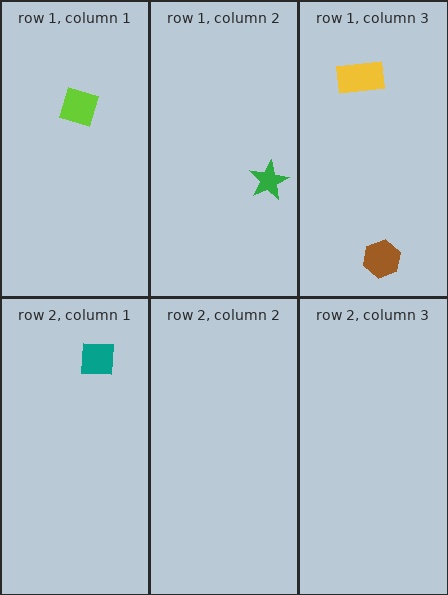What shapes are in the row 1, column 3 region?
The brown hexagon, the yellow rectangle.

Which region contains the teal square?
The row 2, column 1 region.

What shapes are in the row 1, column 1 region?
The lime square.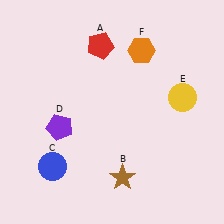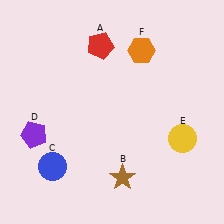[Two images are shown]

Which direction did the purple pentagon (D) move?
The purple pentagon (D) moved left.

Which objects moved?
The objects that moved are: the purple pentagon (D), the yellow circle (E).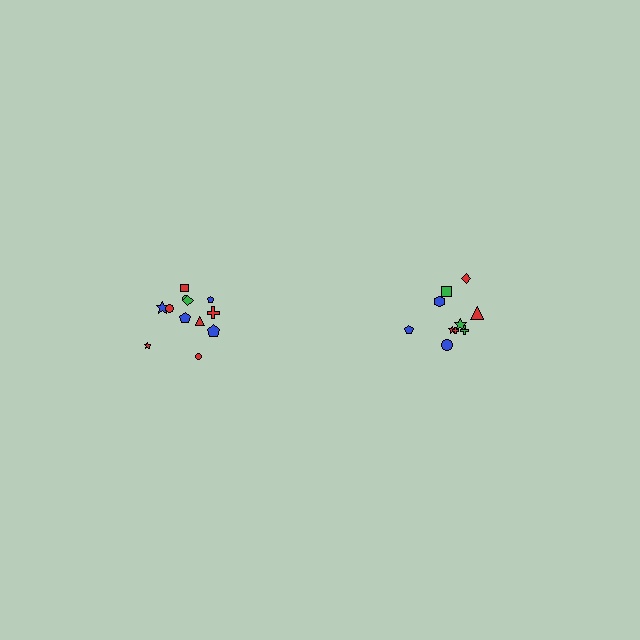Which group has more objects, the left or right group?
The left group.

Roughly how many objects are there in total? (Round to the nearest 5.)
Roughly 20 objects in total.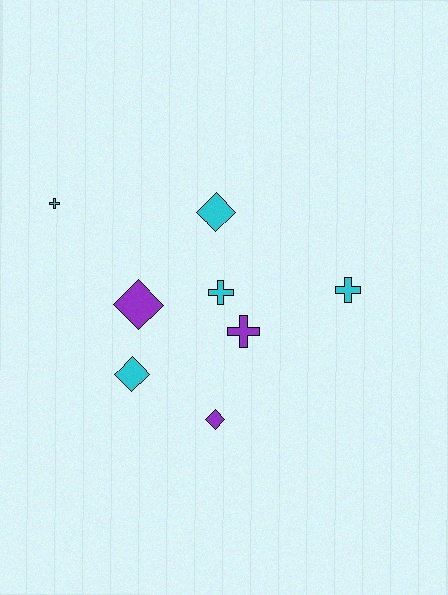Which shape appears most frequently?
Cross, with 4 objects.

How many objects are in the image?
There are 8 objects.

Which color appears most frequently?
Cyan, with 5 objects.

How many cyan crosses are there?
There are 3 cyan crosses.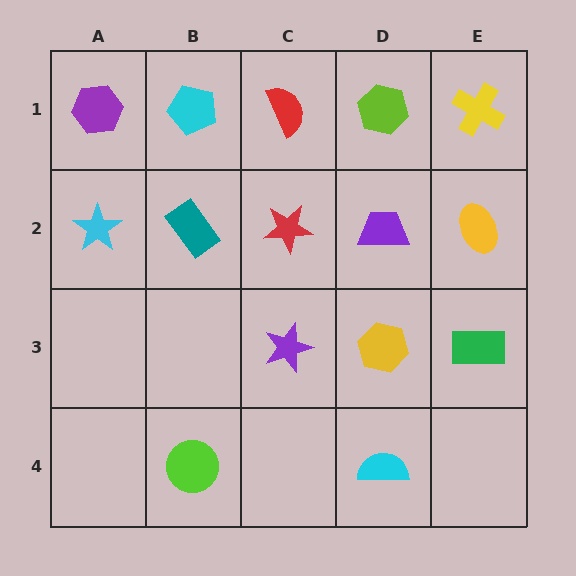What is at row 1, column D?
A lime hexagon.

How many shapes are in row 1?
5 shapes.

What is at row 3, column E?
A green rectangle.